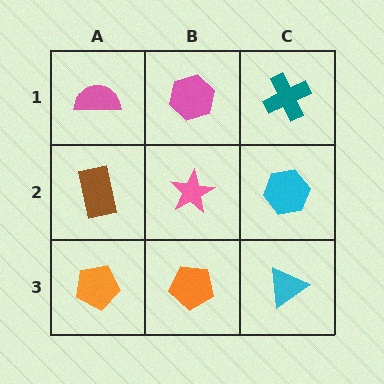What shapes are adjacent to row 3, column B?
A pink star (row 2, column B), an orange pentagon (row 3, column A), a cyan triangle (row 3, column C).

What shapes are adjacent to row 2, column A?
A pink semicircle (row 1, column A), an orange pentagon (row 3, column A), a pink star (row 2, column B).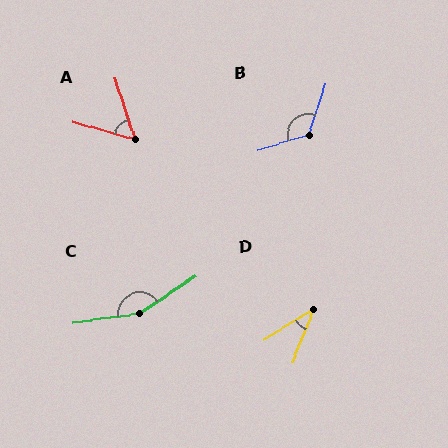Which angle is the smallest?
D, at approximately 37 degrees.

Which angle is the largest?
C, at approximately 154 degrees.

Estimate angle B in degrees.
Approximately 125 degrees.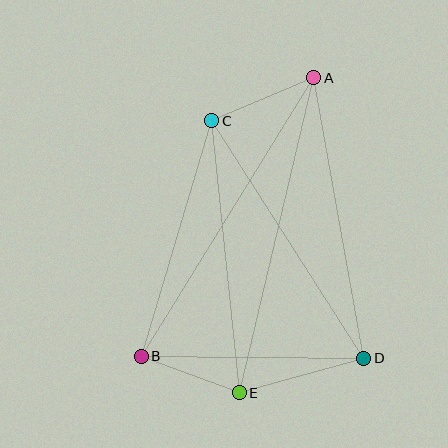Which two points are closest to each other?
Points B and E are closest to each other.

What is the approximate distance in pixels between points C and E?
The distance between C and E is approximately 273 pixels.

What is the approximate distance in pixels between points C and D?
The distance between C and D is approximately 282 pixels.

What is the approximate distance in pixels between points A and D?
The distance between A and D is approximately 285 pixels.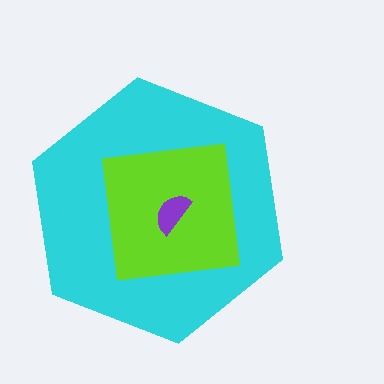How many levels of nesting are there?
3.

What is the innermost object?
The purple semicircle.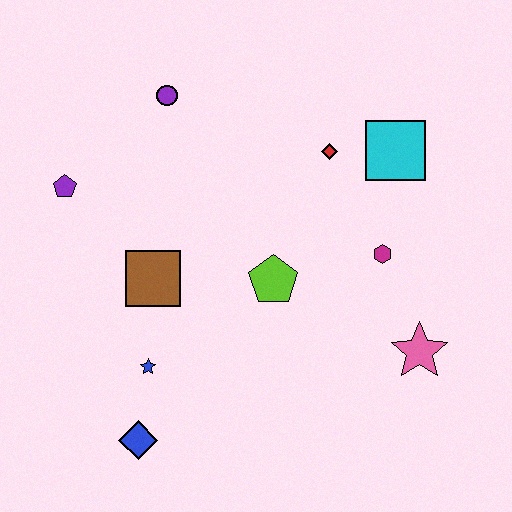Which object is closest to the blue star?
The blue diamond is closest to the blue star.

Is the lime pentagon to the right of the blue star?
Yes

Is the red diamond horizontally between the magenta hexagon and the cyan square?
No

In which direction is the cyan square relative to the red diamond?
The cyan square is to the right of the red diamond.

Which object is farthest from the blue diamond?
The cyan square is farthest from the blue diamond.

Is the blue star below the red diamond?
Yes